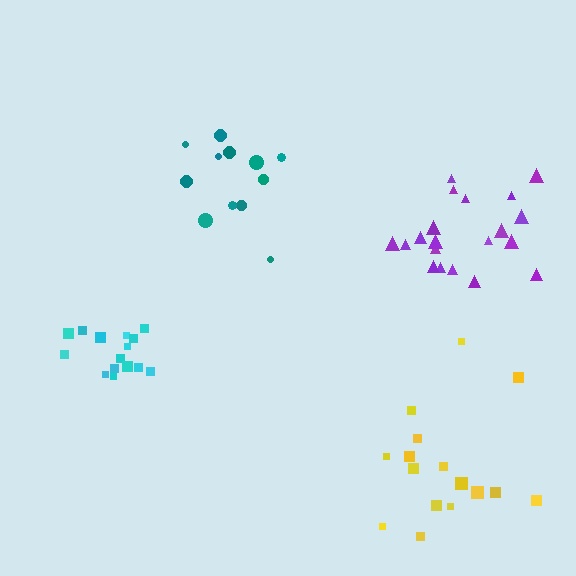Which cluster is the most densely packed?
Cyan.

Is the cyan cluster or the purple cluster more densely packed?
Cyan.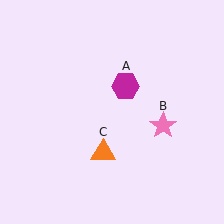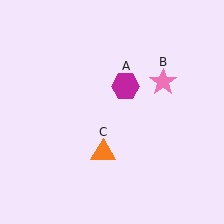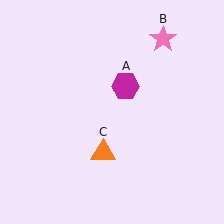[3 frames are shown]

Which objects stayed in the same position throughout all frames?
Magenta hexagon (object A) and orange triangle (object C) remained stationary.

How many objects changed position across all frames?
1 object changed position: pink star (object B).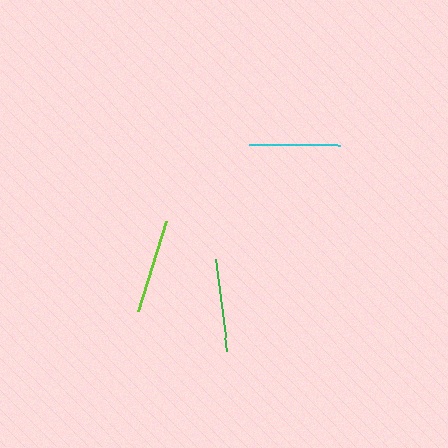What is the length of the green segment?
The green segment is approximately 93 pixels long.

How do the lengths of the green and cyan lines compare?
The green and cyan lines are approximately the same length.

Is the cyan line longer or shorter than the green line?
The green line is longer than the cyan line.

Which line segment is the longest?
The lime line is the longest at approximately 94 pixels.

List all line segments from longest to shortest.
From longest to shortest: lime, green, cyan.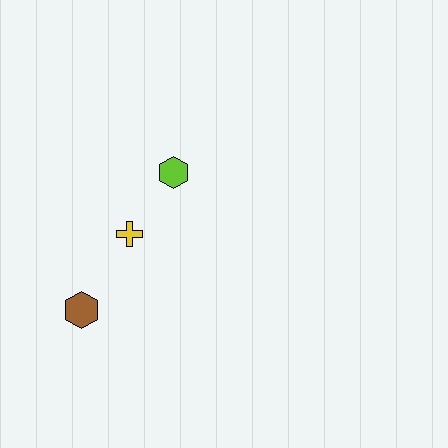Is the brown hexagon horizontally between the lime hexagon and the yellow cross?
No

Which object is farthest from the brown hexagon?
The lime hexagon is farthest from the brown hexagon.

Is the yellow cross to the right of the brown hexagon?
Yes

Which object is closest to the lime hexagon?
The yellow cross is closest to the lime hexagon.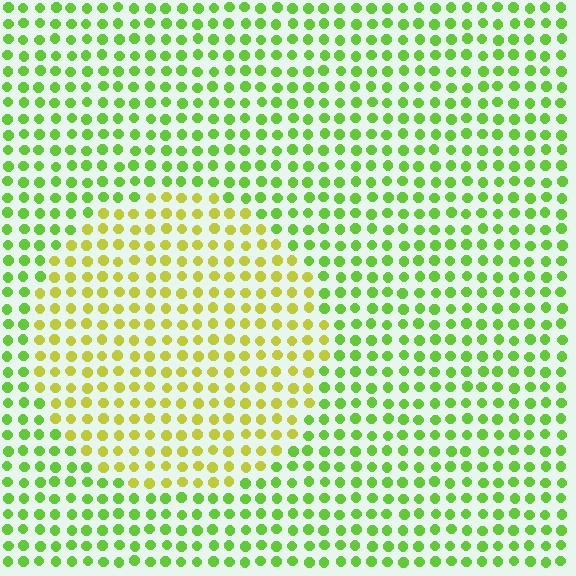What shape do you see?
I see a circle.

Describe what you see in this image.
The image is filled with small lime elements in a uniform arrangement. A circle-shaped region is visible where the elements are tinted to a slightly different hue, forming a subtle color boundary.